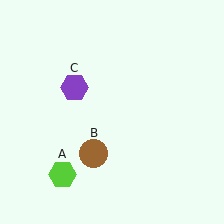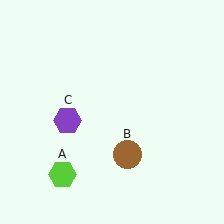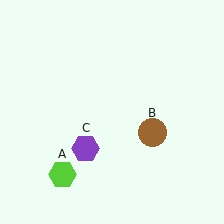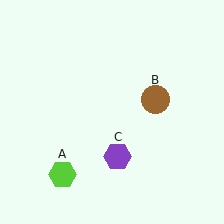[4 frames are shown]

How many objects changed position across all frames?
2 objects changed position: brown circle (object B), purple hexagon (object C).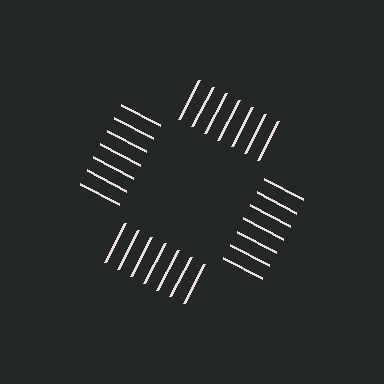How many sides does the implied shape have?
4 sides — the line-ends trace a square.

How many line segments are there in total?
28 — 7 along each of the 4 edges.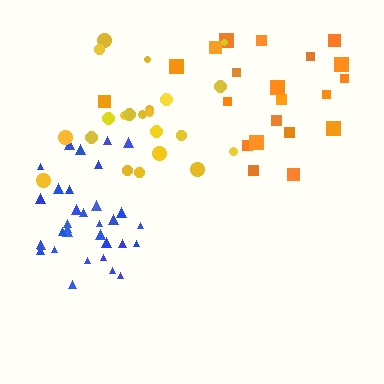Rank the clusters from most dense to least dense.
blue, yellow, orange.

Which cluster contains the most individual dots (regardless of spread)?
Blue (33).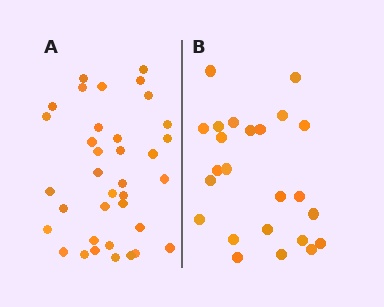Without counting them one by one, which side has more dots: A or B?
Region A (the left region) has more dots.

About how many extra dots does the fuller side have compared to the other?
Region A has roughly 12 or so more dots than region B.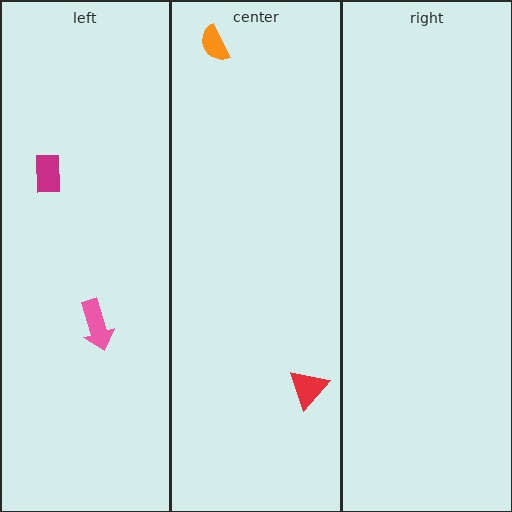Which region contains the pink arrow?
The left region.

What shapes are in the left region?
The pink arrow, the magenta rectangle.